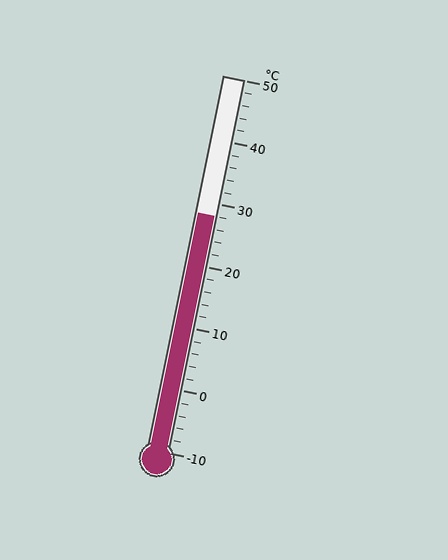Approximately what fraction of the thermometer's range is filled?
The thermometer is filled to approximately 65% of its range.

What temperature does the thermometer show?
The thermometer shows approximately 28°C.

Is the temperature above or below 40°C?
The temperature is below 40°C.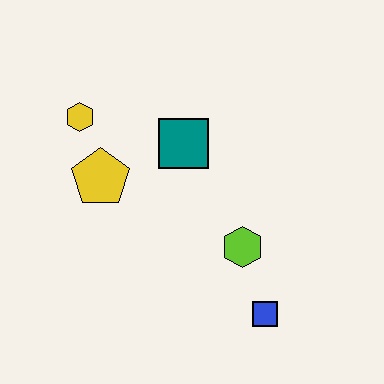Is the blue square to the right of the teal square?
Yes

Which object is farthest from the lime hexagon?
The yellow hexagon is farthest from the lime hexagon.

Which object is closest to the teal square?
The yellow pentagon is closest to the teal square.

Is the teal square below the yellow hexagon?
Yes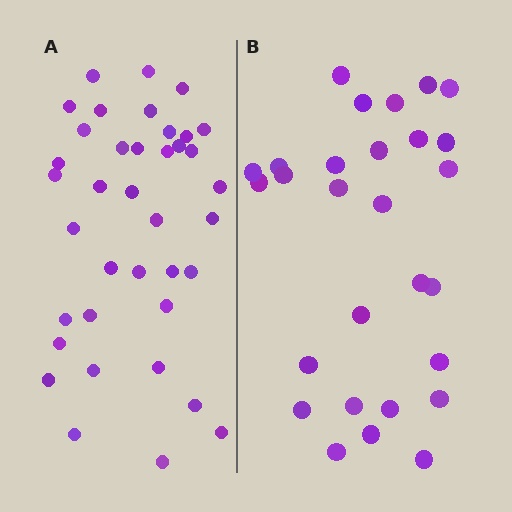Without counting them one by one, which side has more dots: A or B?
Region A (the left region) has more dots.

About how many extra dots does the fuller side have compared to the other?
Region A has roughly 10 or so more dots than region B.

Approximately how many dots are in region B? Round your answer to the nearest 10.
About 30 dots. (The exact count is 28, which rounds to 30.)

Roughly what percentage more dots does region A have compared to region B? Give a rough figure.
About 35% more.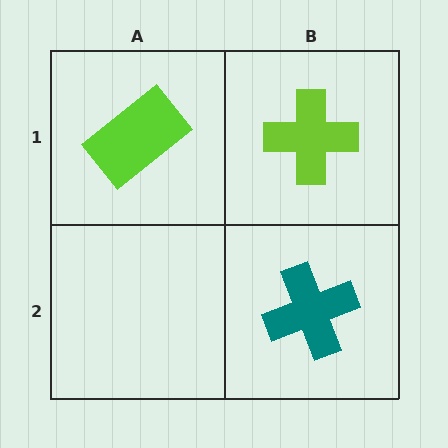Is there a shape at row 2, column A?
No, that cell is empty.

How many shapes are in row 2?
1 shape.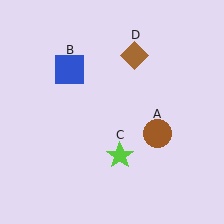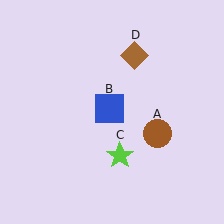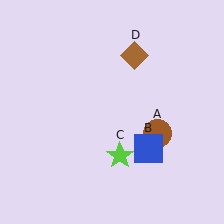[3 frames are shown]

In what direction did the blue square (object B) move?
The blue square (object B) moved down and to the right.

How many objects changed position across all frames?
1 object changed position: blue square (object B).